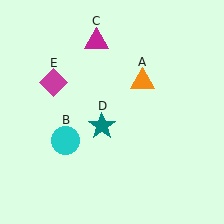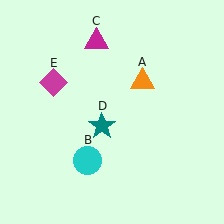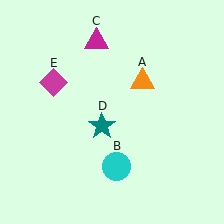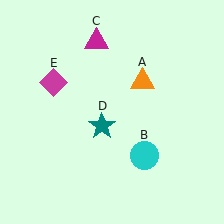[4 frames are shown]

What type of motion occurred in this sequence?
The cyan circle (object B) rotated counterclockwise around the center of the scene.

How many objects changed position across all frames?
1 object changed position: cyan circle (object B).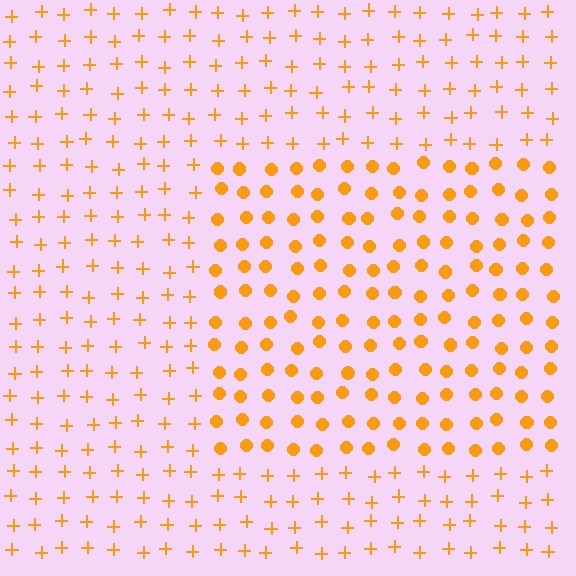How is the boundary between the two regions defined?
The boundary is defined by a change in element shape: circles inside vs. plus signs outside. All elements share the same color and spacing.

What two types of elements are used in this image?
The image uses circles inside the rectangle region and plus signs outside it.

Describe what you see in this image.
The image is filled with small orange elements arranged in a uniform grid. A rectangle-shaped region contains circles, while the surrounding area contains plus signs. The boundary is defined purely by the change in element shape.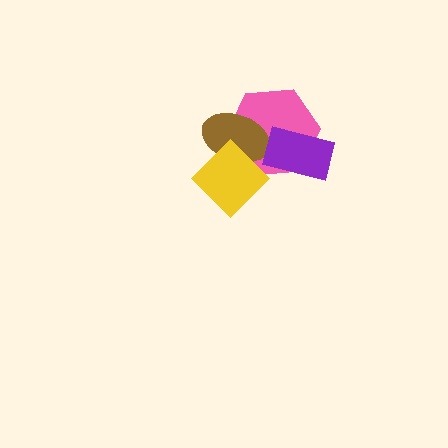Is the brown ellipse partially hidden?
Yes, it is partially covered by another shape.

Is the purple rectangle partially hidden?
No, no other shape covers it.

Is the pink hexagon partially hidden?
Yes, it is partially covered by another shape.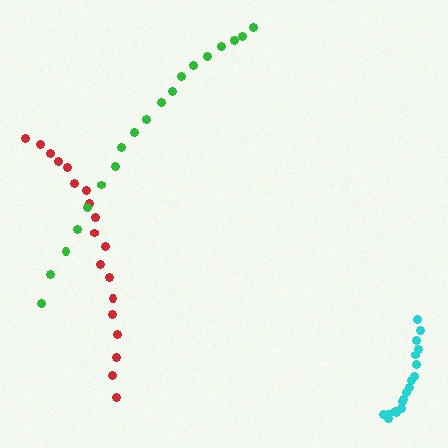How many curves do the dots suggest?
There are 3 distinct paths.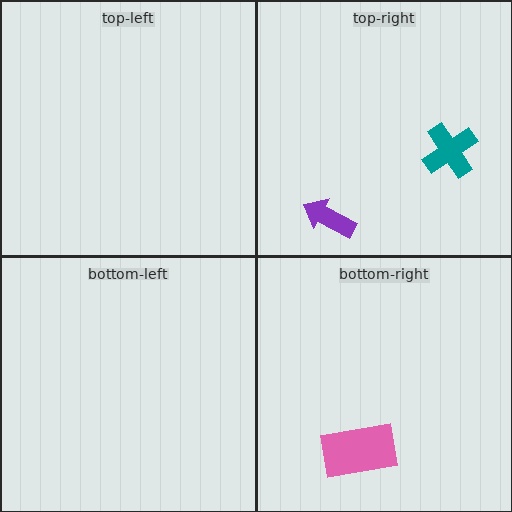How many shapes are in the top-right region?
2.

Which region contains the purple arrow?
The top-right region.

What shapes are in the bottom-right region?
The pink rectangle.